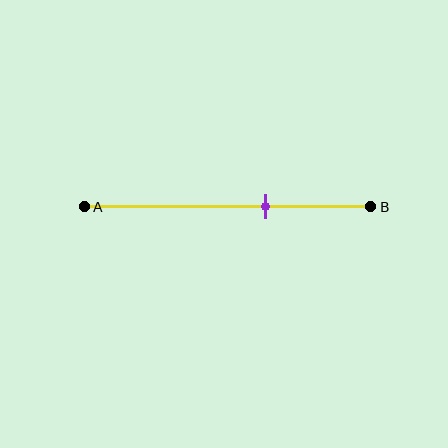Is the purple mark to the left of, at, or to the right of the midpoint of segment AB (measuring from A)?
The purple mark is to the right of the midpoint of segment AB.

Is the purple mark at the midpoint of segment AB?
No, the mark is at about 65% from A, not at the 50% midpoint.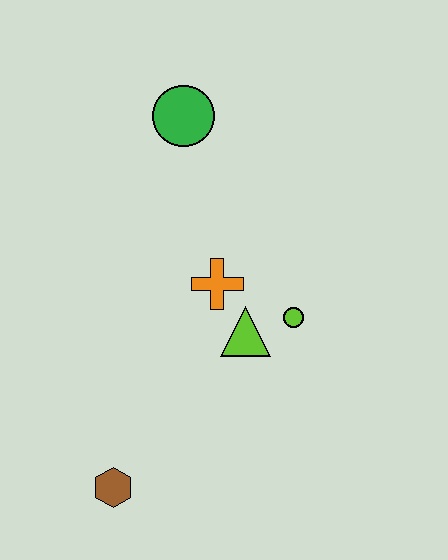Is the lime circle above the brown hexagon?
Yes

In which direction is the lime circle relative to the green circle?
The lime circle is below the green circle.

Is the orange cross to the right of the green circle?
Yes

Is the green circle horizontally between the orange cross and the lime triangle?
No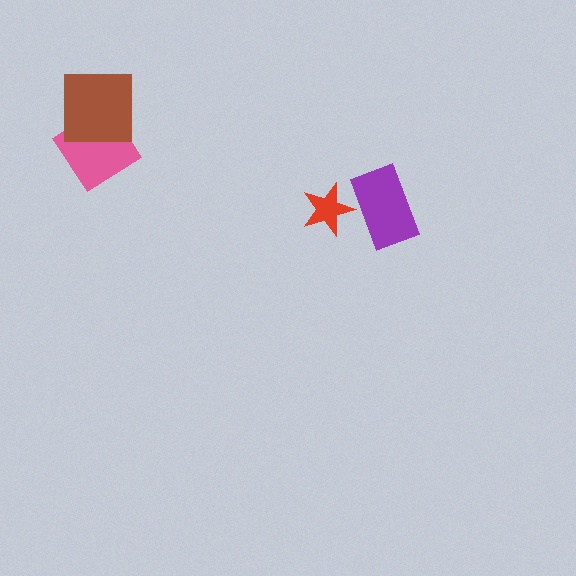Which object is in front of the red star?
The purple rectangle is in front of the red star.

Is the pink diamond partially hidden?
Yes, it is partially covered by another shape.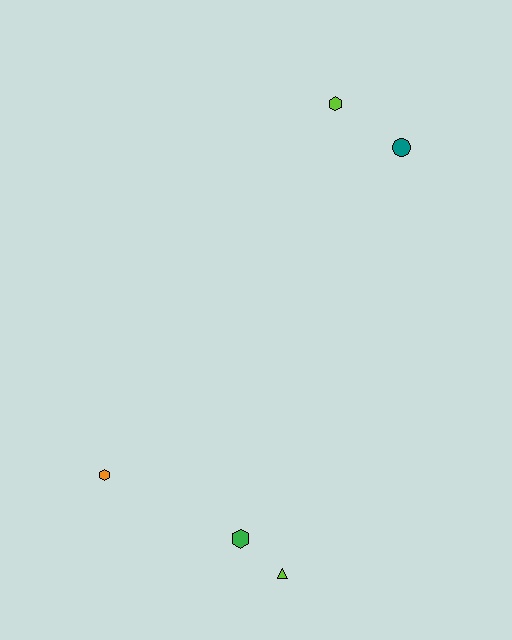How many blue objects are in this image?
There are no blue objects.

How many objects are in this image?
There are 5 objects.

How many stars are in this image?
There are no stars.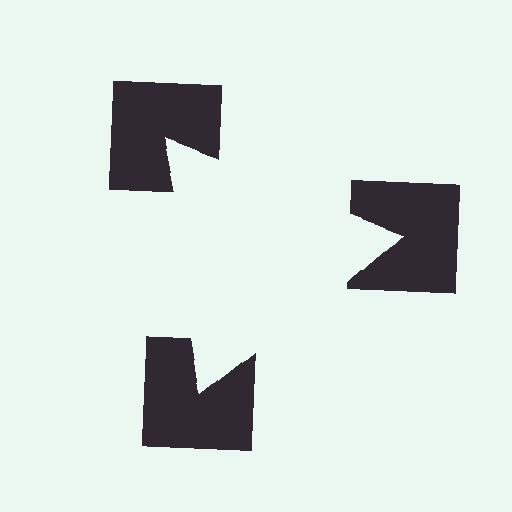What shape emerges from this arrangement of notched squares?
An illusory triangle — its edges are inferred from the aligned wedge cuts in the notched squares, not physically drawn.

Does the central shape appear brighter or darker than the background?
It typically appears slightly brighter than the background, even though no actual brightness change is drawn.